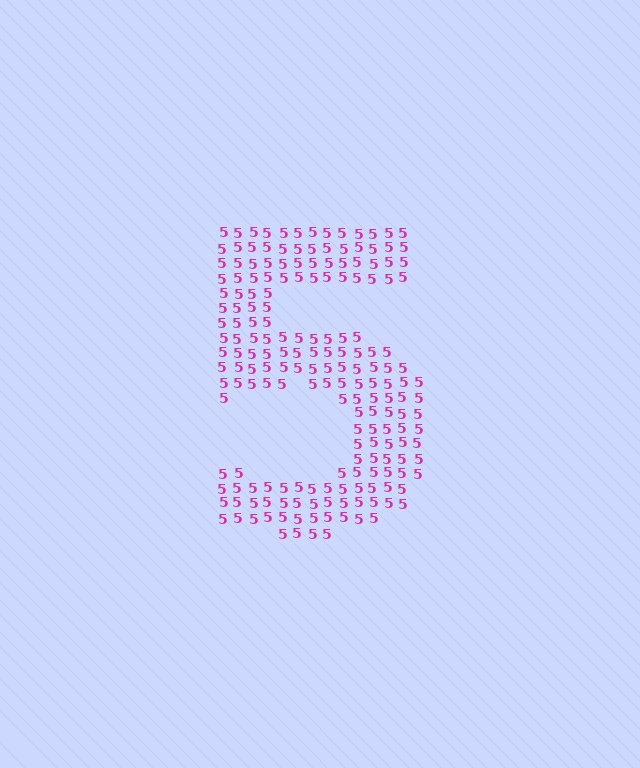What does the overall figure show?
The overall figure shows the digit 5.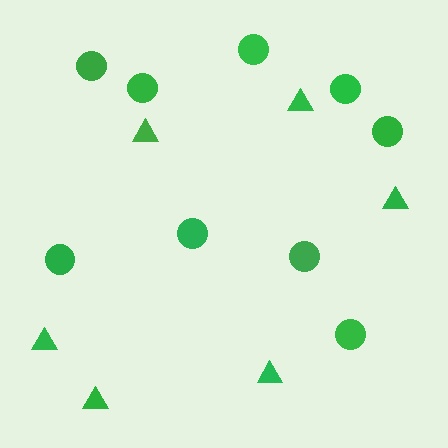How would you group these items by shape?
There are 2 groups: one group of triangles (6) and one group of circles (9).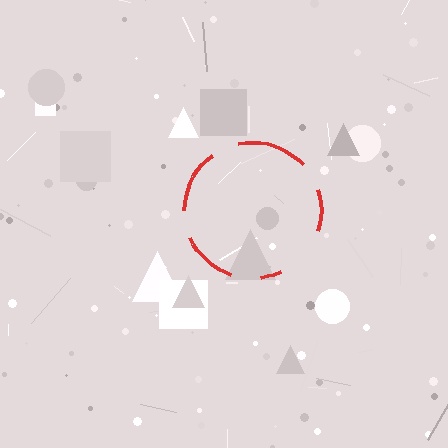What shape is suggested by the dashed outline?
The dashed outline suggests a circle.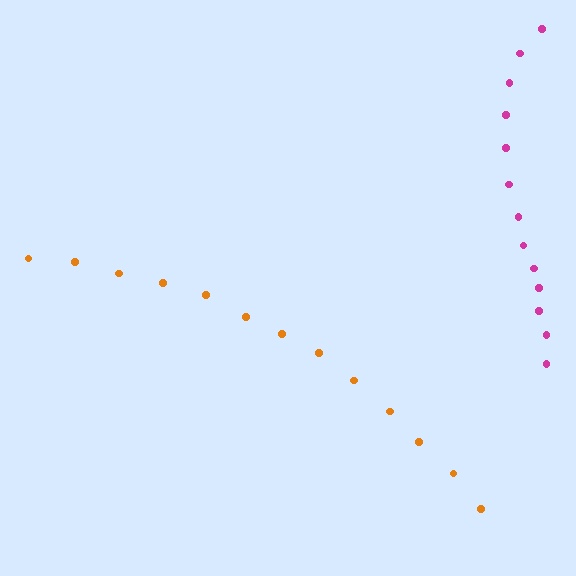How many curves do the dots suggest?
There are 2 distinct paths.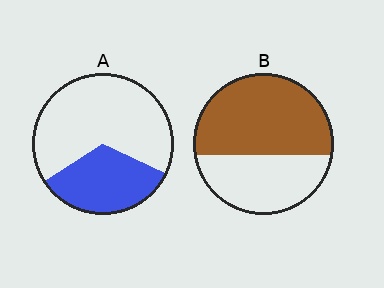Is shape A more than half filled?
No.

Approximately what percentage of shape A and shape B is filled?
A is approximately 35% and B is approximately 60%.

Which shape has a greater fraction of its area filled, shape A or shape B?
Shape B.